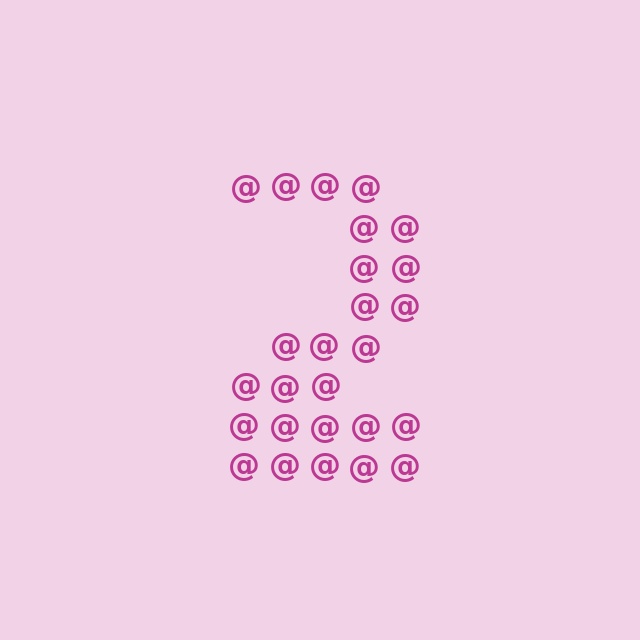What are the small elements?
The small elements are at signs.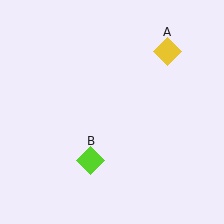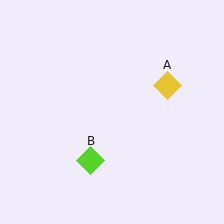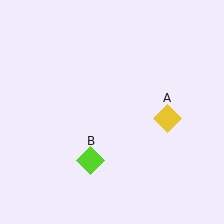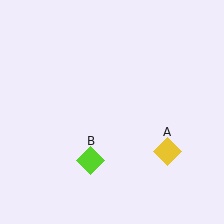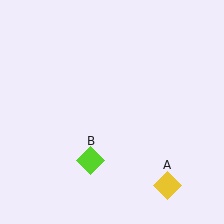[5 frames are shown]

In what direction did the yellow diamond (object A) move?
The yellow diamond (object A) moved down.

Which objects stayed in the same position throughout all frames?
Lime diamond (object B) remained stationary.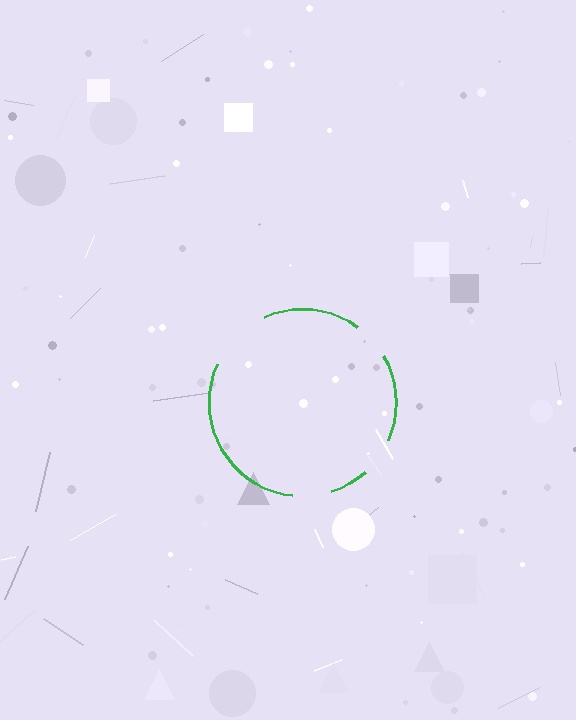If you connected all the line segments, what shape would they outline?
They would outline a circle.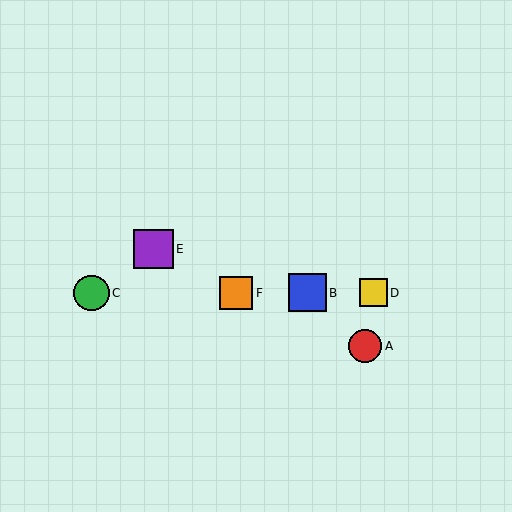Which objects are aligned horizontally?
Objects B, C, D, F are aligned horizontally.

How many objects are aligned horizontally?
4 objects (B, C, D, F) are aligned horizontally.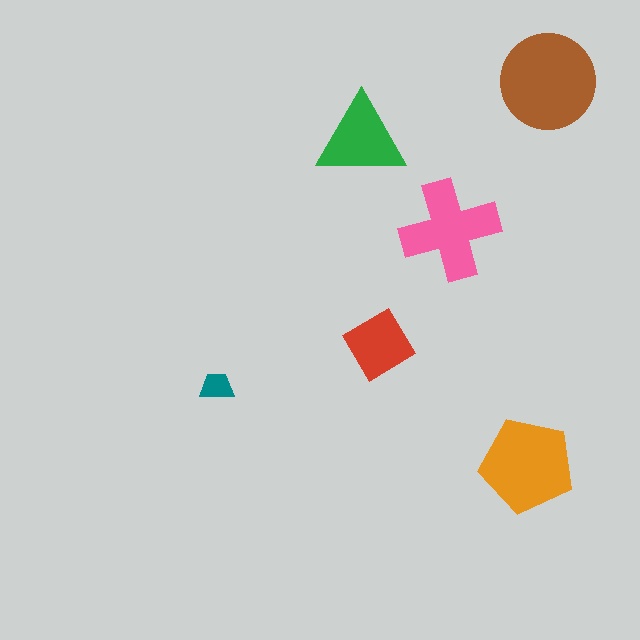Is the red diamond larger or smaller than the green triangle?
Smaller.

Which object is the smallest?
The teal trapezoid.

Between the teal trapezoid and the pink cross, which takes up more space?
The pink cross.